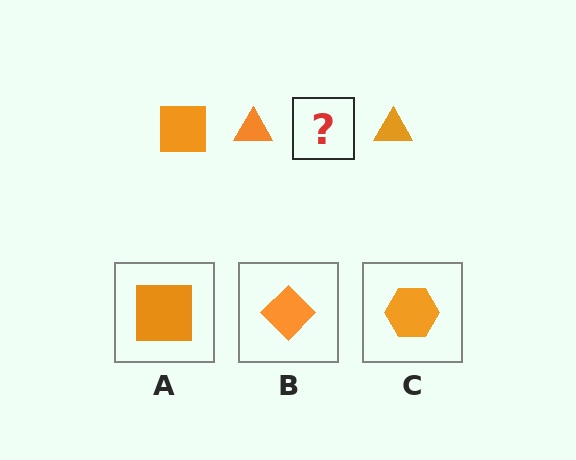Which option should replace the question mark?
Option A.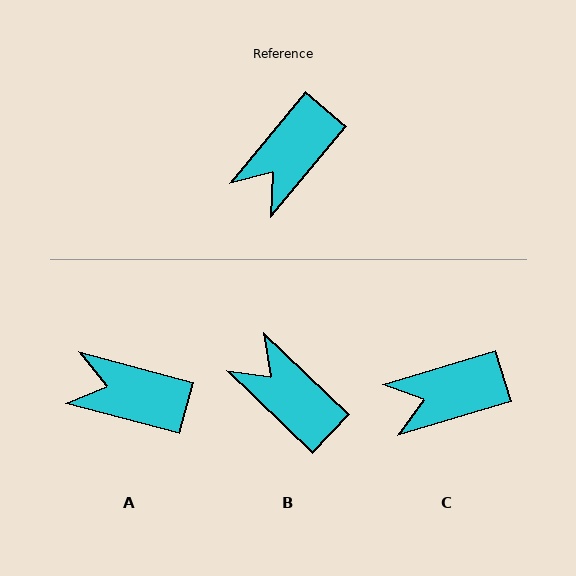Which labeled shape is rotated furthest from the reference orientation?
B, about 94 degrees away.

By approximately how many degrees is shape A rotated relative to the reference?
Approximately 65 degrees clockwise.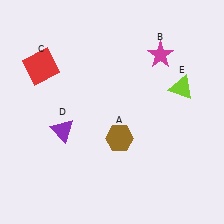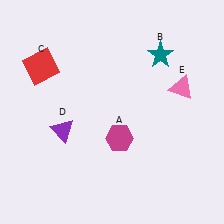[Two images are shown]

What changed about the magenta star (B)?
In Image 1, B is magenta. In Image 2, it changed to teal.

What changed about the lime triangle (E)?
In Image 1, E is lime. In Image 2, it changed to pink.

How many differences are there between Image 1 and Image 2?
There are 3 differences between the two images.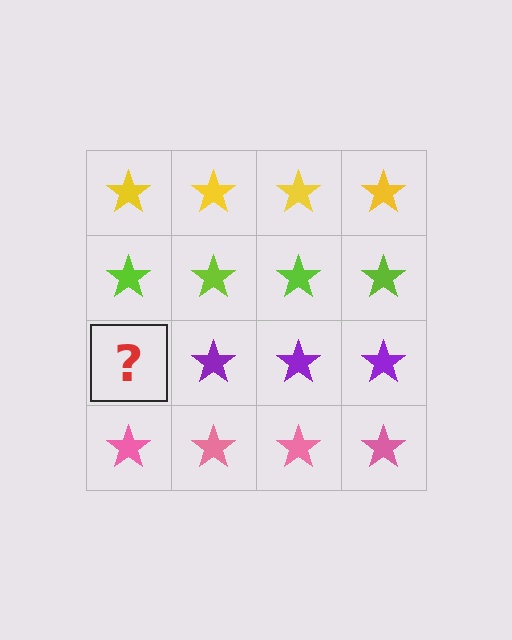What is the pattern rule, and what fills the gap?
The rule is that each row has a consistent color. The gap should be filled with a purple star.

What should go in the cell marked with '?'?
The missing cell should contain a purple star.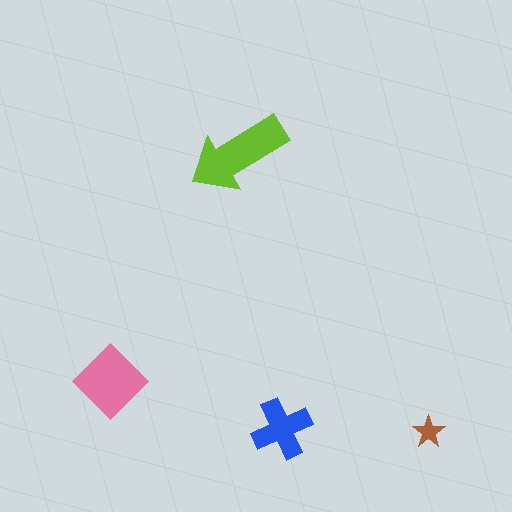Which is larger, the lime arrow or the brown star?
The lime arrow.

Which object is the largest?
The lime arrow.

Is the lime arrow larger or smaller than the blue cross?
Larger.